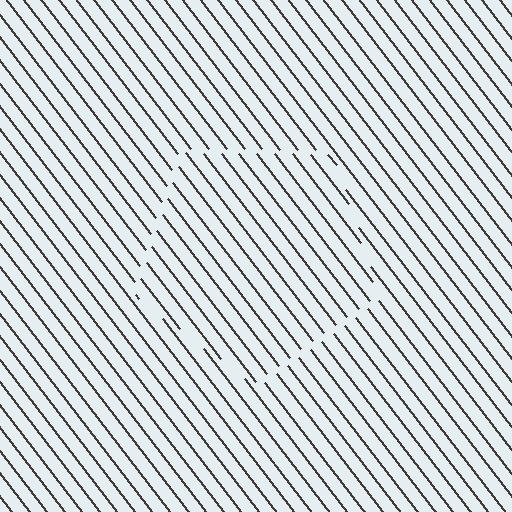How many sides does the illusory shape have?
5 sides — the line-ends trace a pentagon.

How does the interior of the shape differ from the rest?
The interior of the shape contains the same grating, shifted by half a period — the contour is defined by the phase discontinuity where line-ends from the inner and outer gratings abut.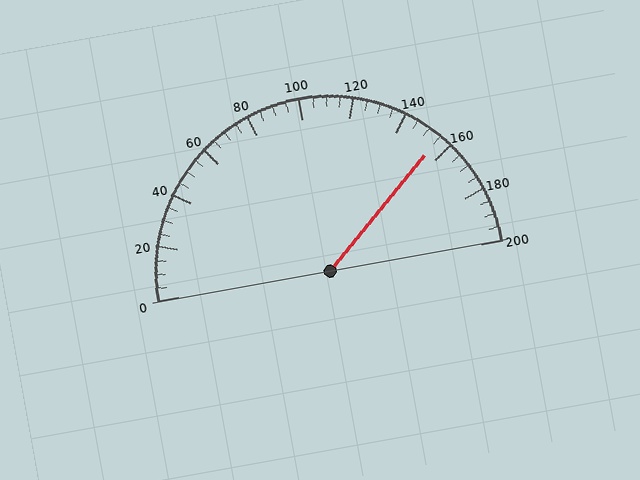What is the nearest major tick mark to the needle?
The nearest major tick mark is 160.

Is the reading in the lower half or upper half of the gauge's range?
The reading is in the upper half of the range (0 to 200).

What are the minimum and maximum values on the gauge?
The gauge ranges from 0 to 200.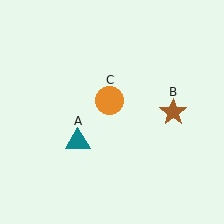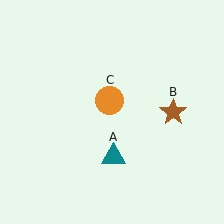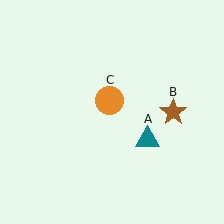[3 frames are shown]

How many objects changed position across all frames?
1 object changed position: teal triangle (object A).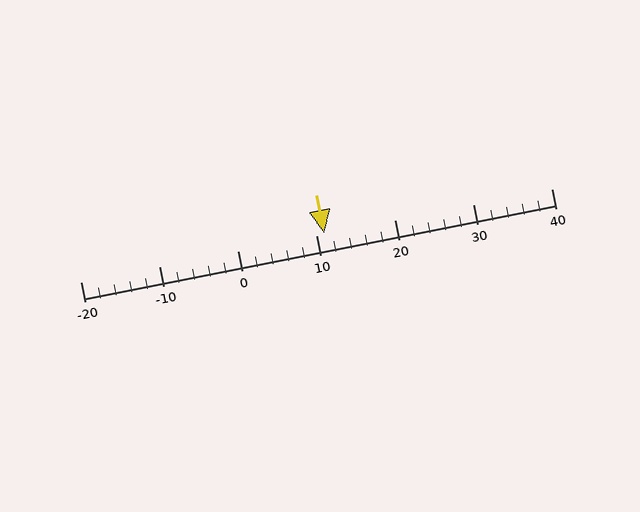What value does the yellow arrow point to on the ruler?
The yellow arrow points to approximately 11.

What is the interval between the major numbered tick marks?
The major tick marks are spaced 10 units apart.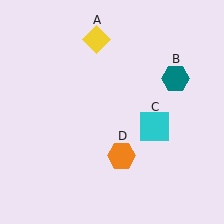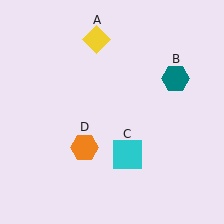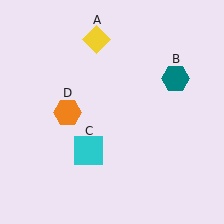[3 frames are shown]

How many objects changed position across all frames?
2 objects changed position: cyan square (object C), orange hexagon (object D).